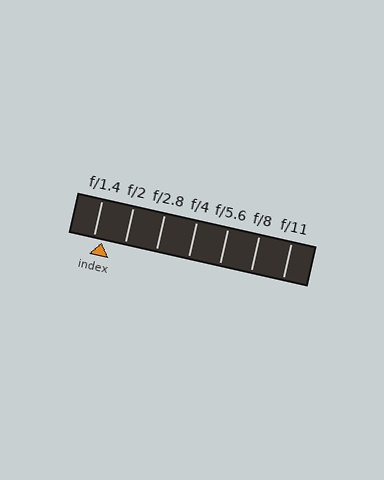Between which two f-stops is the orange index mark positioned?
The index mark is between f/1.4 and f/2.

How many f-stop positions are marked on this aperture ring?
There are 7 f-stop positions marked.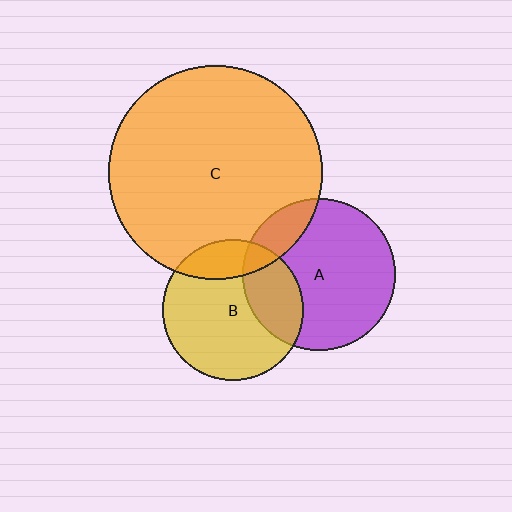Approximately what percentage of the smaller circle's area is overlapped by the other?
Approximately 15%.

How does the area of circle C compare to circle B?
Approximately 2.3 times.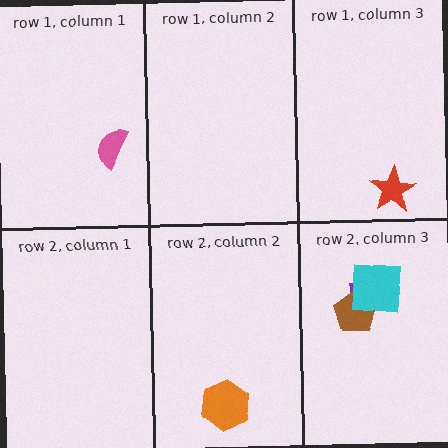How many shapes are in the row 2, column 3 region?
3.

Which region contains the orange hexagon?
The row 2, column 2 region.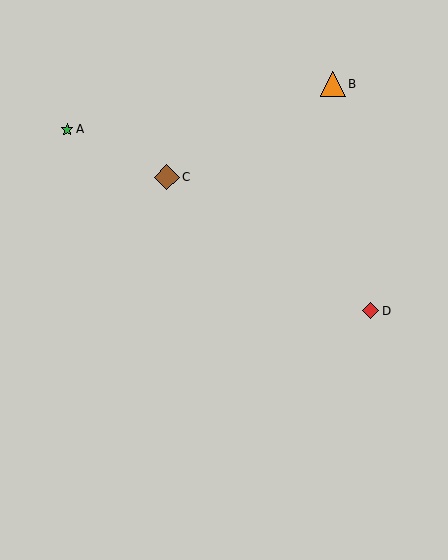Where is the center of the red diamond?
The center of the red diamond is at (371, 311).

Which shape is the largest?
The brown diamond (labeled C) is the largest.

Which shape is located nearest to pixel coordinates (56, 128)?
The green star (labeled A) at (67, 129) is nearest to that location.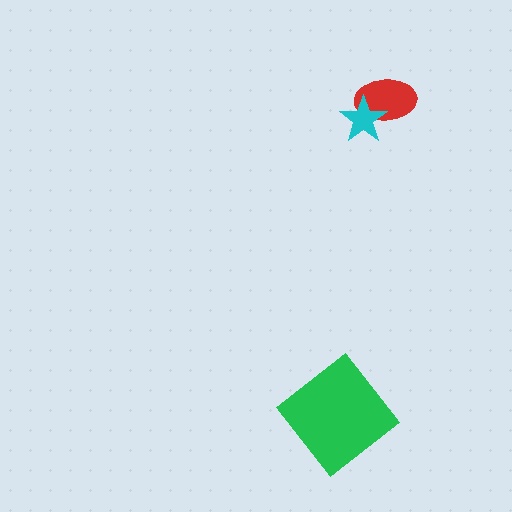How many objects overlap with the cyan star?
1 object overlaps with the cyan star.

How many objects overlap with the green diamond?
0 objects overlap with the green diamond.